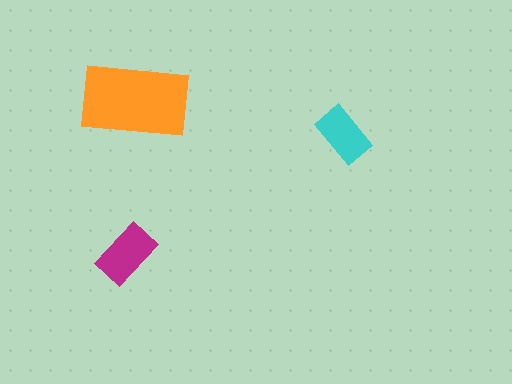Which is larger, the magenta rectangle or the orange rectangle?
The orange one.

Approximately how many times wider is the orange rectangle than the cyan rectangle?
About 2 times wider.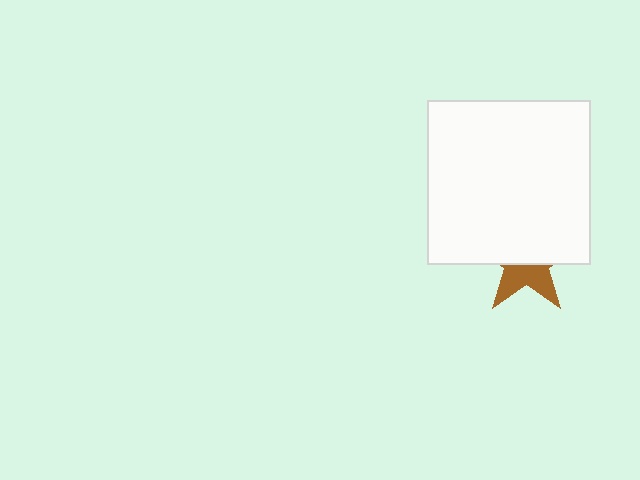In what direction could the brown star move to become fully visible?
The brown star could move down. That would shift it out from behind the white square entirely.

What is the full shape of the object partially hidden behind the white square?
The partially hidden object is a brown star.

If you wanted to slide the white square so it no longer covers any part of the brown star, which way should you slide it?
Slide it up — that is the most direct way to separate the two shapes.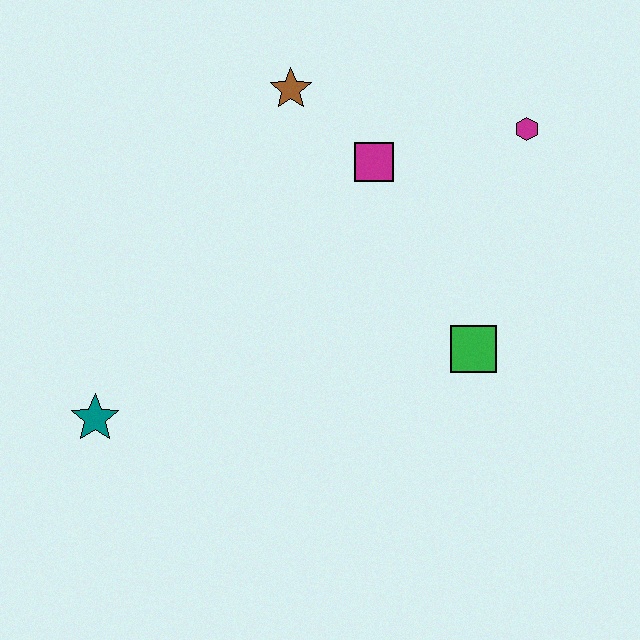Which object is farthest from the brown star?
The teal star is farthest from the brown star.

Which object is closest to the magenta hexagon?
The magenta square is closest to the magenta hexagon.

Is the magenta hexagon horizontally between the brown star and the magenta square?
No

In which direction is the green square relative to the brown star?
The green square is below the brown star.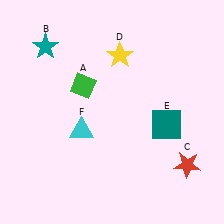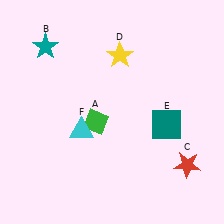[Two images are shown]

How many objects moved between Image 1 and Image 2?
1 object moved between the two images.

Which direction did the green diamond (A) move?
The green diamond (A) moved down.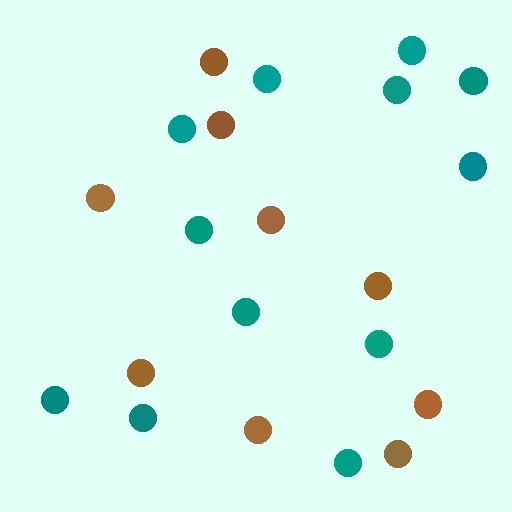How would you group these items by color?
There are 2 groups: one group of brown circles (9) and one group of teal circles (12).